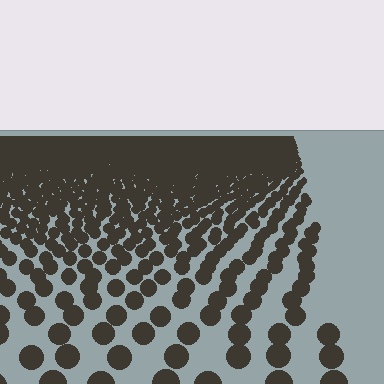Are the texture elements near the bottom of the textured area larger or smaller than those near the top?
Larger. Near the bottom, elements are closer to the viewer and appear at a bigger on-screen size.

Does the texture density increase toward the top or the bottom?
Density increases toward the top.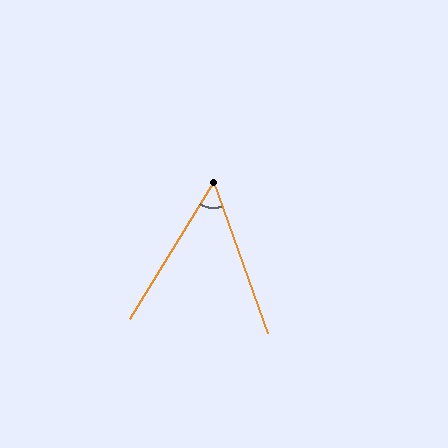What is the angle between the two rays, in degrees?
Approximately 51 degrees.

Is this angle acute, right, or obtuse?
It is acute.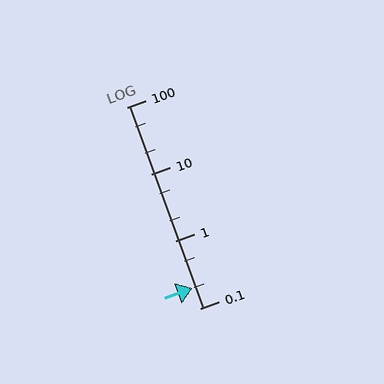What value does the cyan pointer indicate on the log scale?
The pointer indicates approximately 0.2.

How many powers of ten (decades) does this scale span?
The scale spans 3 decades, from 0.1 to 100.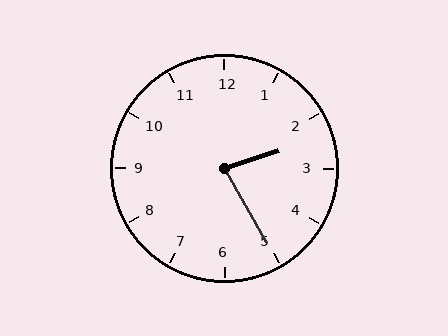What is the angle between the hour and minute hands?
Approximately 78 degrees.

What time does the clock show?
2:25.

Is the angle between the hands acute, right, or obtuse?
It is acute.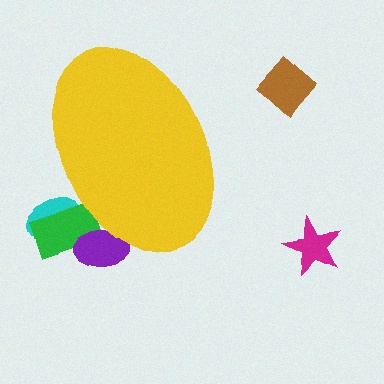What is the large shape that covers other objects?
A yellow ellipse.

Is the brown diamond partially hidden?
No, the brown diamond is fully visible.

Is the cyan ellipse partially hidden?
Yes, the cyan ellipse is partially hidden behind the yellow ellipse.